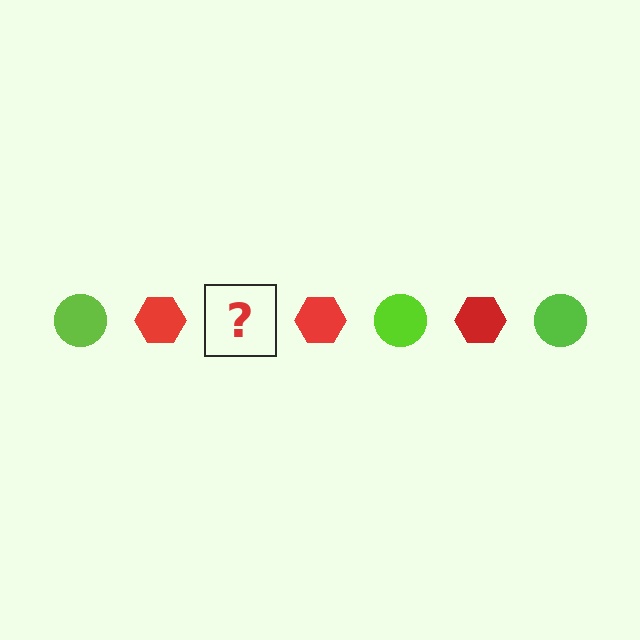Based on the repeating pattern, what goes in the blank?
The blank should be a lime circle.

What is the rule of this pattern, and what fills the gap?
The rule is that the pattern alternates between lime circle and red hexagon. The gap should be filled with a lime circle.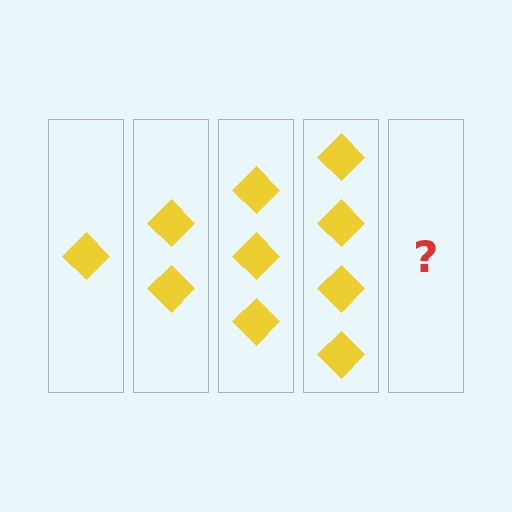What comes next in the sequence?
The next element should be 5 diamonds.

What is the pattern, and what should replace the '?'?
The pattern is that each step adds one more diamond. The '?' should be 5 diamonds.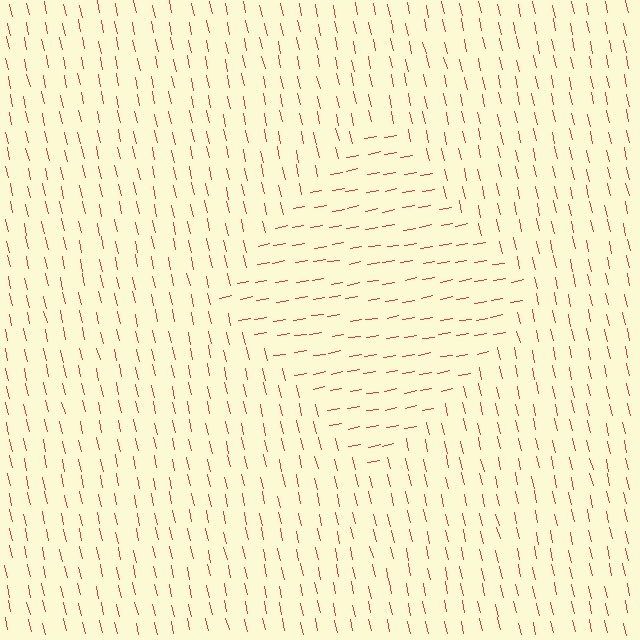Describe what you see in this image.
The image is filled with small red line segments. A diamond region in the image has lines oriented differently from the surrounding lines, creating a visible texture boundary.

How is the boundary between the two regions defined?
The boundary is defined purely by a change in line orientation (approximately 88 degrees difference). All lines are the same color and thickness.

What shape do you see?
I see a diamond.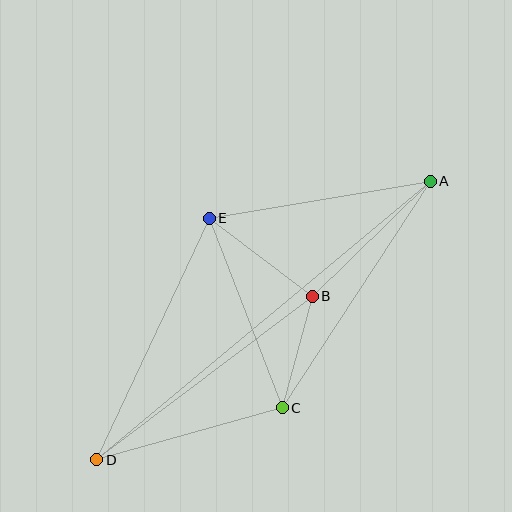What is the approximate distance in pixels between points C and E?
The distance between C and E is approximately 203 pixels.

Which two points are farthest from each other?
Points A and D are farthest from each other.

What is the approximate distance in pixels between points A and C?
The distance between A and C is approximately 270 pixels.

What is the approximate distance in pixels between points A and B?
The distance between A and B is approximately 165 pixels.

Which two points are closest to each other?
Points B and C are closest to each other.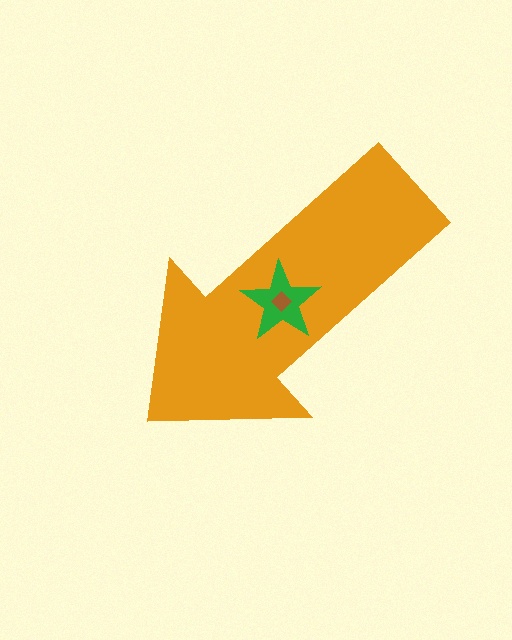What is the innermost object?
The brown diamond.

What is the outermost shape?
The orange arrow.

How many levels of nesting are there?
3.